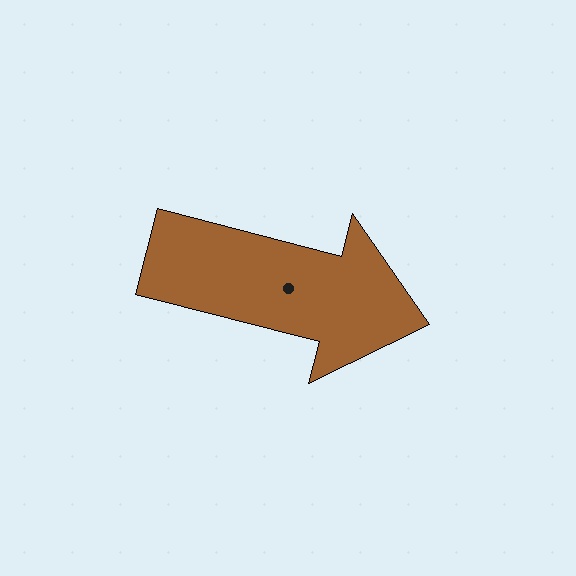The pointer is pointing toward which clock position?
Roughly 3 o'clock.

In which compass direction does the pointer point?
East.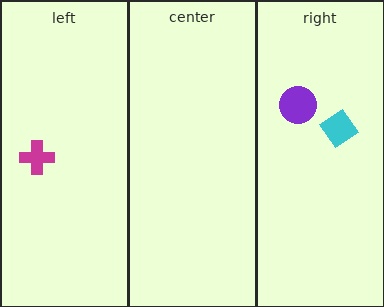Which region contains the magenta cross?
The left region.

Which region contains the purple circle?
The right region.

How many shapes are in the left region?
1.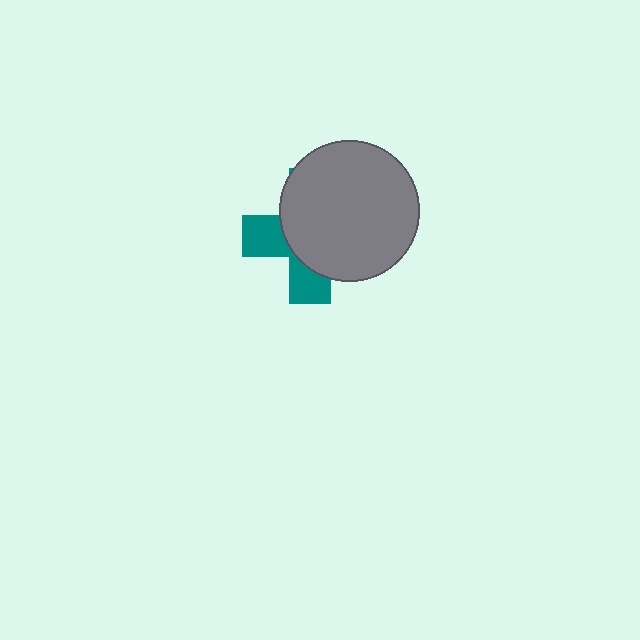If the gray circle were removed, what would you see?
You would see the complete teal cross.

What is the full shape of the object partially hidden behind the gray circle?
The partially hidden object is a teal cross.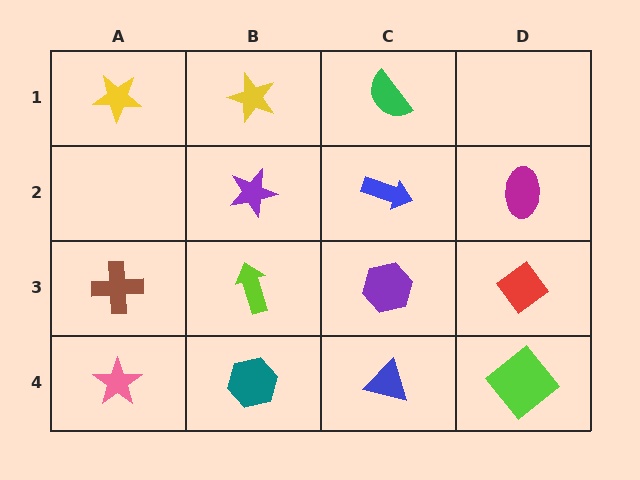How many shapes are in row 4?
4 shapes.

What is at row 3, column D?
A red diamond.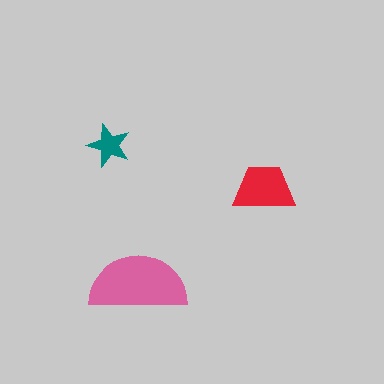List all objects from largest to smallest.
The pink semicircle, the red trapezoid, the teal star.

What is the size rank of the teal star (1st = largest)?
3rd.